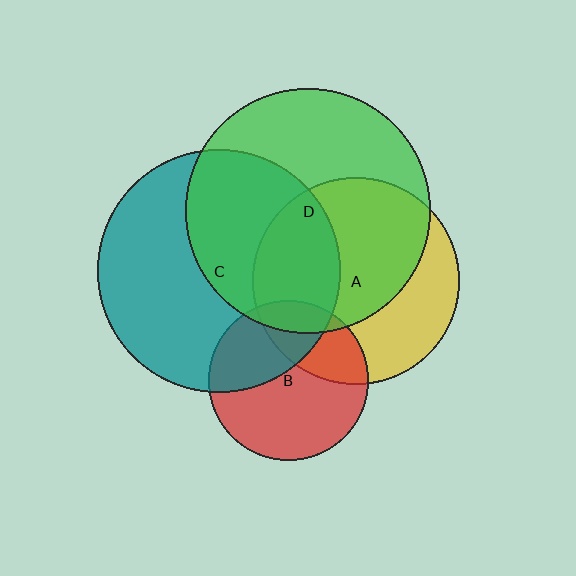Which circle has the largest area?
Circle D (green).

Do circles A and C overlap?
Yes.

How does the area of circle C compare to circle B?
Approximately 2.3 times.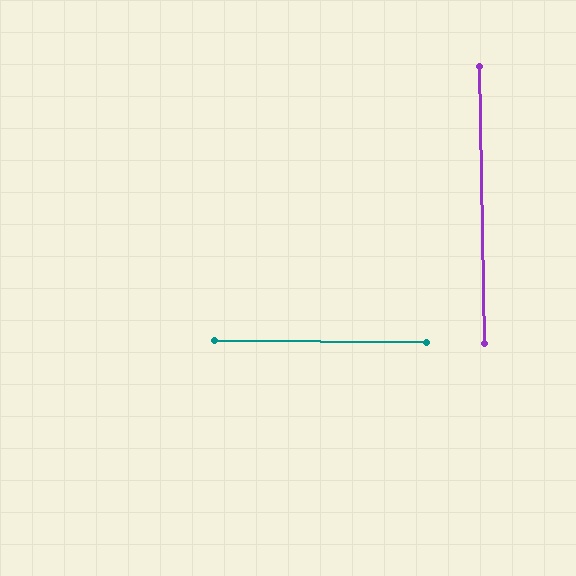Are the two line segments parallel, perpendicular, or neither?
Perpendicular — they meet at approximately 89°.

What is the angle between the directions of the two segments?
Approximately 89 degrees.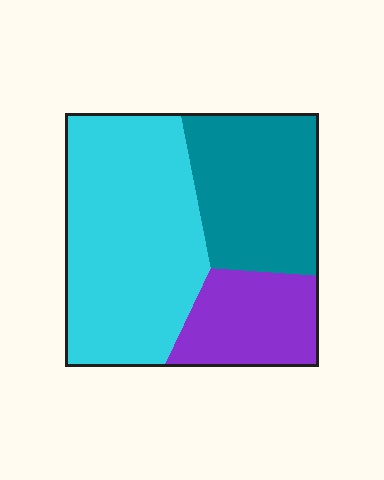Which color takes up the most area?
Cyan, at roughly 50%.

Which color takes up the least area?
Purple, at roughly 20%.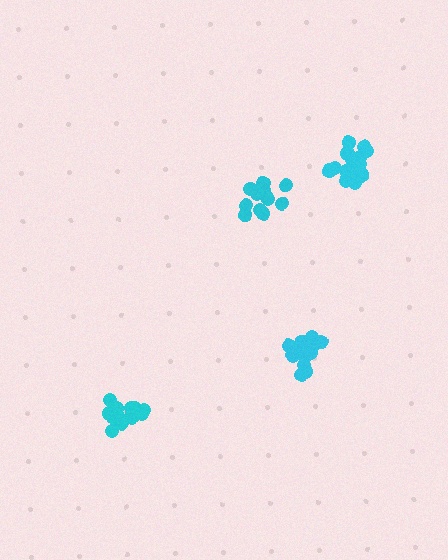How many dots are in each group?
Group 1: 14 dots, Group 2: 18 dots, Group 3: 13 dots, Group 4: 18 dots (63 total).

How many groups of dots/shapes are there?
There are 4 groups.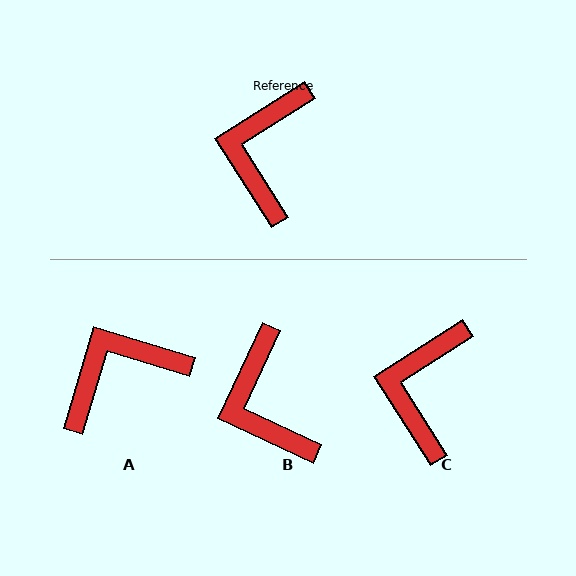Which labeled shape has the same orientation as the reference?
C.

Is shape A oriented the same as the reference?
No, it is off by about 49 degrees.